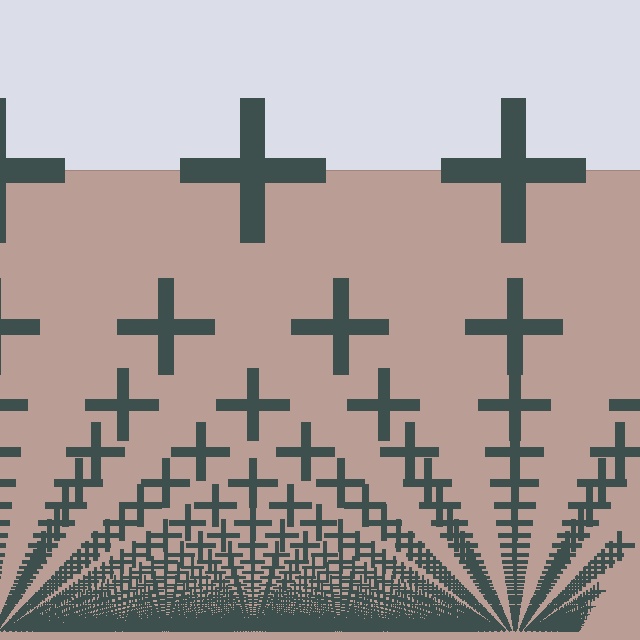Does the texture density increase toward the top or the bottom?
Density increases toward the bottom.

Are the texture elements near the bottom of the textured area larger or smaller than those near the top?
Smaller. The gradient is inverted — elements near the bottom are smaller and denser.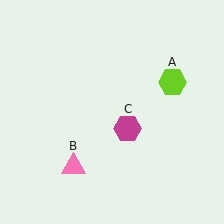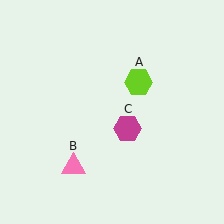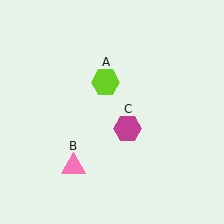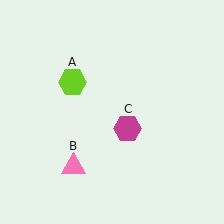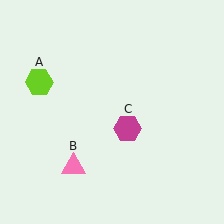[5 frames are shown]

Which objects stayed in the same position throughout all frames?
Pink triangle (object B) and magenta hexagon (object C) remained stationary.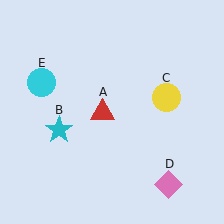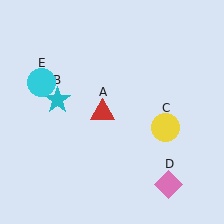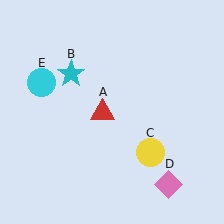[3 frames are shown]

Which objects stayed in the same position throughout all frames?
Red triangle (object A) and pink diamond (object D) and cyan circle (object E) remained stationary.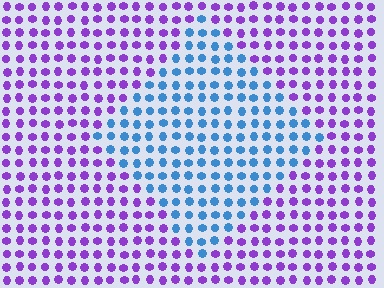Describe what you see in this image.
The image is filled with small purple elements in a uniform arrangement. A diamond-shaped region is visible where the elements are tinted to a slightly different hue, forming a subtle color boundary.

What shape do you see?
I see a diamond.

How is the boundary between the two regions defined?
The boundary is defined purely by a slight shift in hue (about 67 degrees). Spacing, size, and orientation are identical on both sides.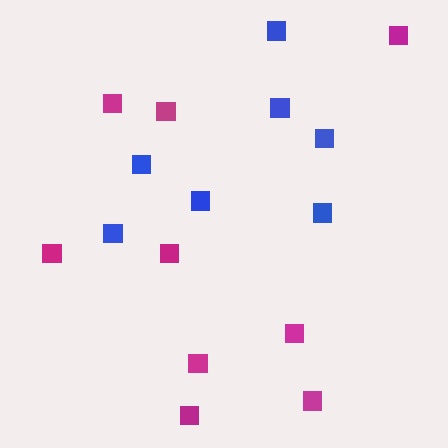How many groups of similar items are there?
There are 2 groups: one group of blue squares (7) and one group of magenta squares (9).